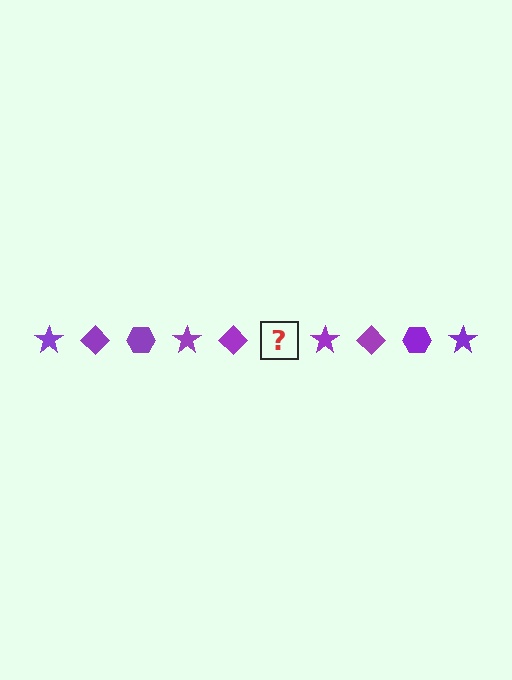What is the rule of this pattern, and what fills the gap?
The rule is that the pattern cycles through star, diamond, hexagon shapes in purple. The gap should be filled with a purple hexagon.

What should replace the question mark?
The question mark should be replaced with a purple hexagon.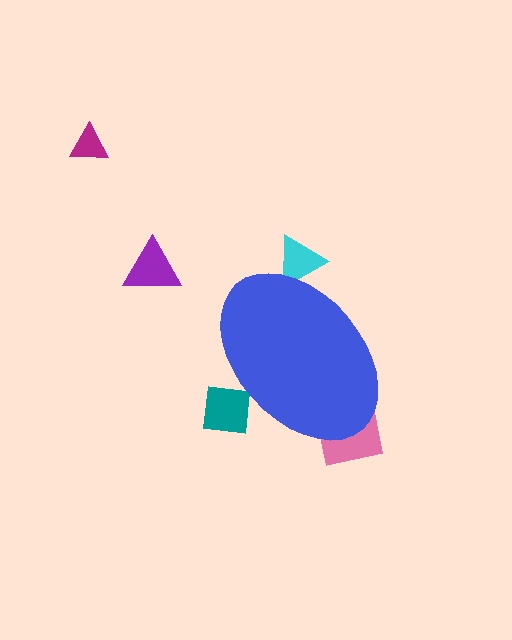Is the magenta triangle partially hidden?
No, the magenta triangle is fully visible.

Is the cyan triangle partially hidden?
Yes, the cyan triangle is partially hidden behind the blue ellipse.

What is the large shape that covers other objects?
A blue ellipse.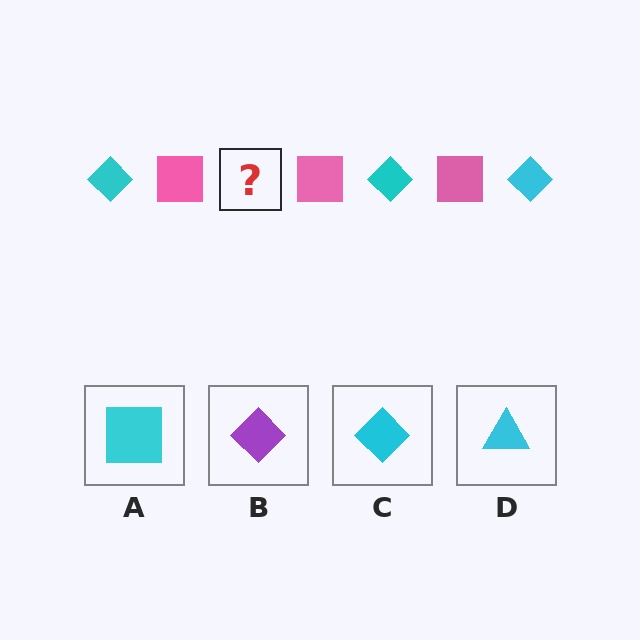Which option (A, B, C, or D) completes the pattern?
C.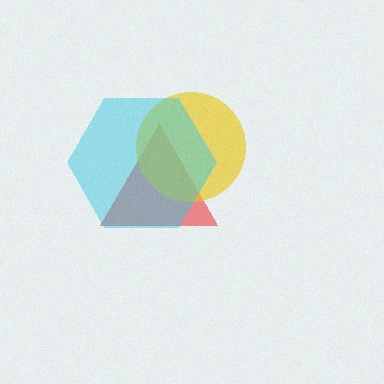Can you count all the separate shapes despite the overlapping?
Yes, there are 3 separate shapes.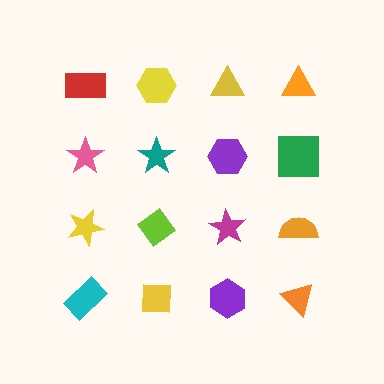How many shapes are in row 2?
4 shapes.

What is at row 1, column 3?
A yellow triangle.